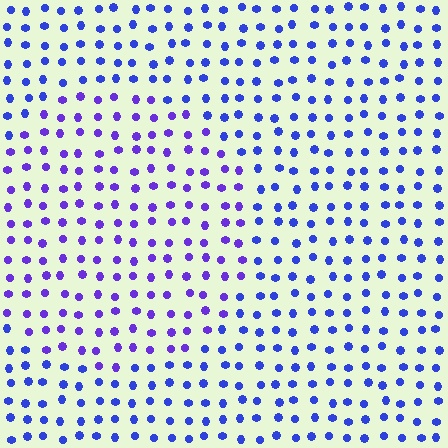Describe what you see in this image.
The image is filled with small blue elements in a uniform arrangement. A circle-shaped region is visible where the elements are tinted to a slightly different hue, forming a subtle color boundary.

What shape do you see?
I see a circle.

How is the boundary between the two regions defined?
The boundary is defined purely by a slight shift in hue (about 28 degrees). Spacing, size, and orientation are identical on both sides.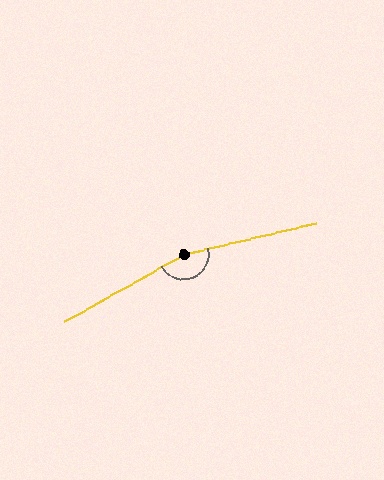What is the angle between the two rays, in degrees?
Approximately 164 degrees.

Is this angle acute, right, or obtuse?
It is obtuse.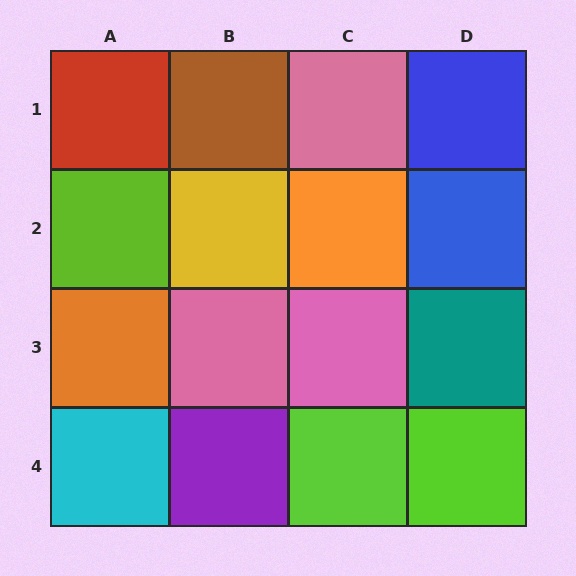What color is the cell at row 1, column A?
Red.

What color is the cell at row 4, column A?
Cyan.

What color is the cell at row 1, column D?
Blue.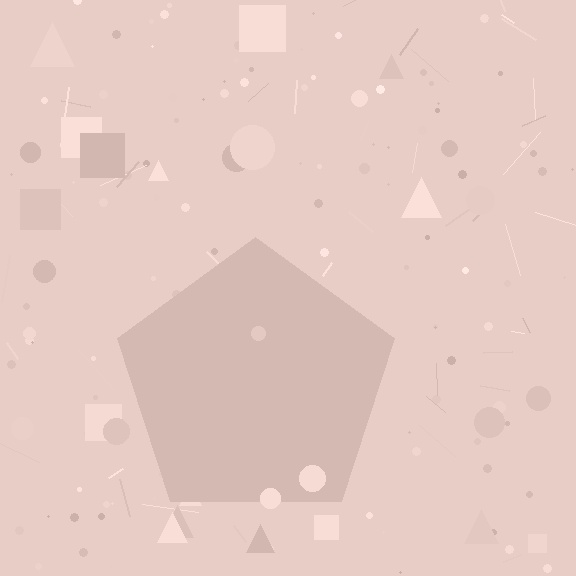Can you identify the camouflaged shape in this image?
The camouflaged shape is a pentagon.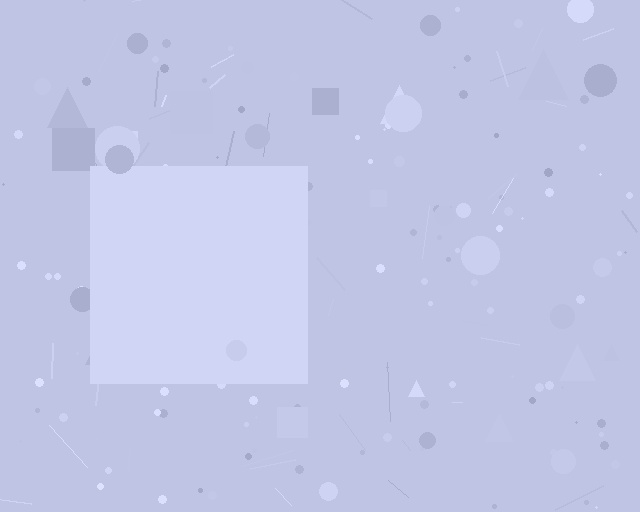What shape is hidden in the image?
A square is hidden in the image.